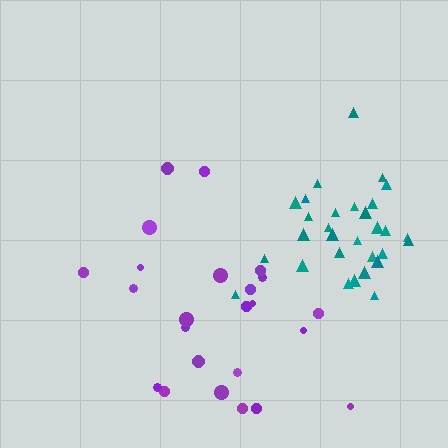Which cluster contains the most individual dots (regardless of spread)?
Teal (30).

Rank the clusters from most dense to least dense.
teal, purple.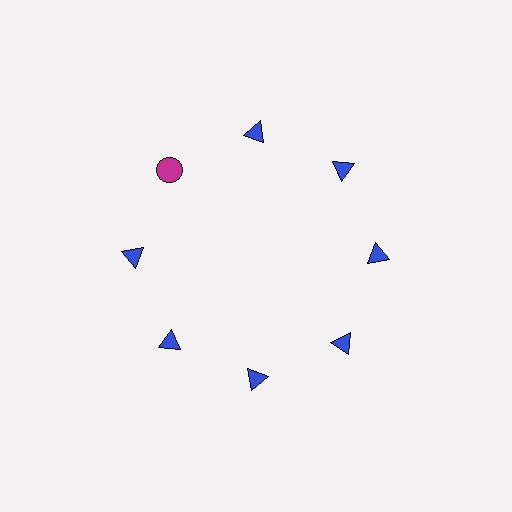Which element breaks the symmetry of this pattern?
The magenta circle at roughly the 10 o'clock position breaks the symmetry. All other shapes are blue triangles.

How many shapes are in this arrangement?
There are 8 shapes arranged in a ring pattern.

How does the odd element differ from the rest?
It differs in both color (magenta instead of blue) and shape (circle instead of triangle).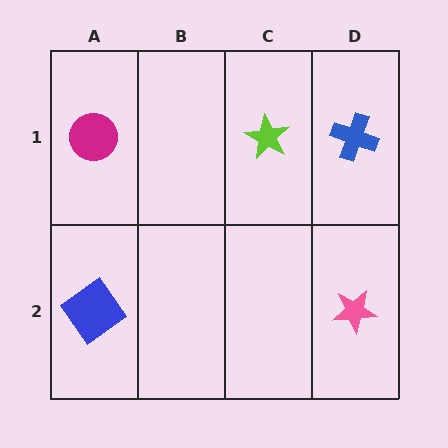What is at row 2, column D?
A pink star.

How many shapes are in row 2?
2 shapes.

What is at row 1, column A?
A magenta circle.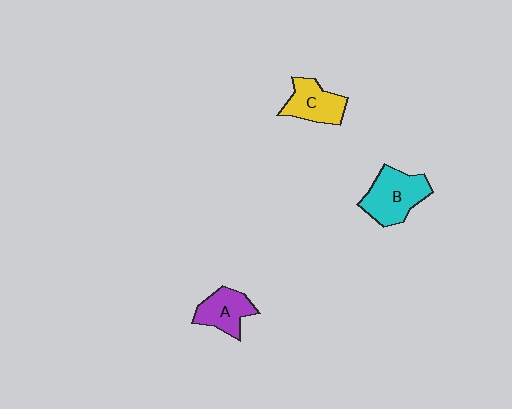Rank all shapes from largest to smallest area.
From largest to smallest: B (cyan), C (yellow), A (purple).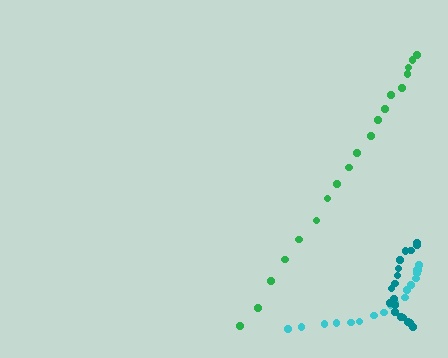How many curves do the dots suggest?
There are 3 distinct paths.